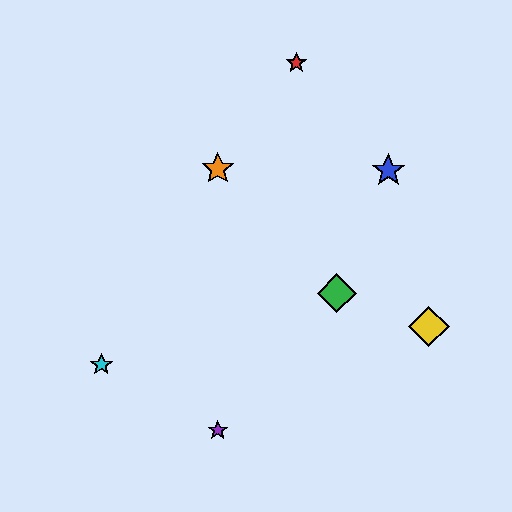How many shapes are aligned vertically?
2 shapes (the purple star, the orange star) are aligned vertically.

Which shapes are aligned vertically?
The purple star, the orange star are aligned vertically.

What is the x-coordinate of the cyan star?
The cyan star is at x≈101.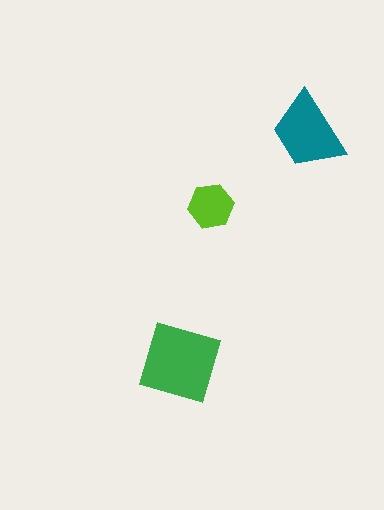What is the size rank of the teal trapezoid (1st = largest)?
2nd.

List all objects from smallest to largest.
The lime hexagon, the teal trapezoid, the green diamond.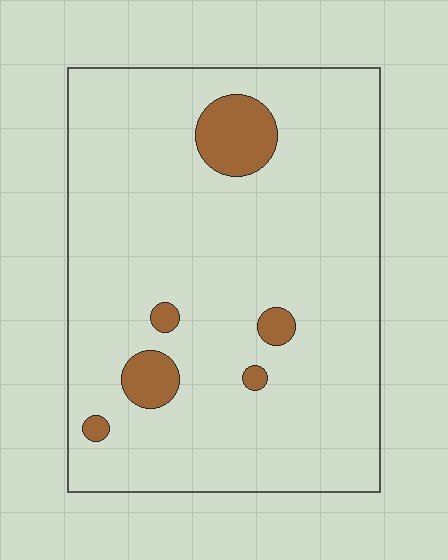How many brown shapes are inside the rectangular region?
6.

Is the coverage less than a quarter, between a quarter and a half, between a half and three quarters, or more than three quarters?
Less than a quarter.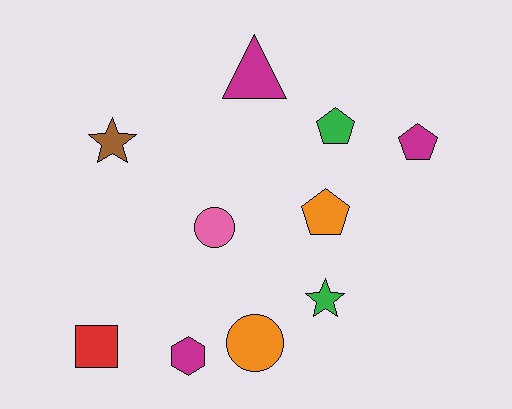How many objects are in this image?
There are 10 objects.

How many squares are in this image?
There is 1 square.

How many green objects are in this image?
There are 2 green objects.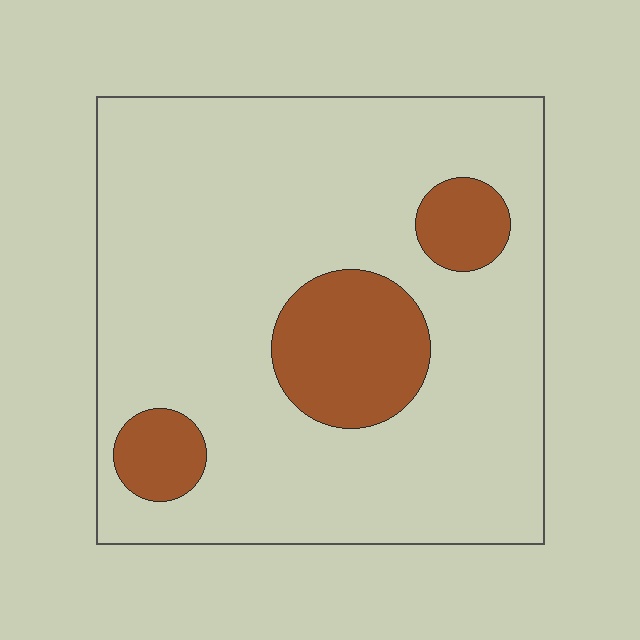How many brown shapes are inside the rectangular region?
3.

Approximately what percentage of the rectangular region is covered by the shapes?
Approximately 15%.